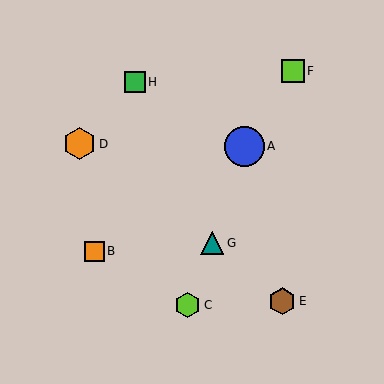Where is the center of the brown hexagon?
The center of the brown hexagon is at (282, 301).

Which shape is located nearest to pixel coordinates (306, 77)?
The lime square (labeled F) at (293, 71) is nearest to that location.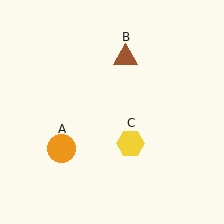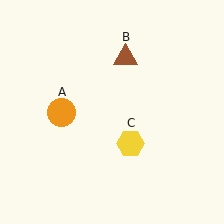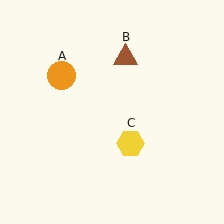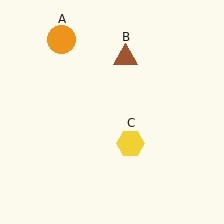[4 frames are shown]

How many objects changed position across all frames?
1 object changed position: orange circle (object A).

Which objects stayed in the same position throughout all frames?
Brown triangle (object B) and yellow hexagon (object C) remained stationary.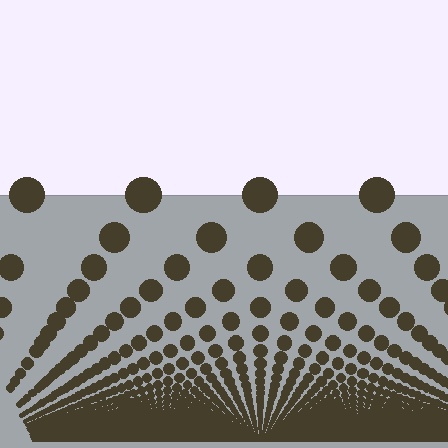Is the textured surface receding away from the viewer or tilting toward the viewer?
The surface appears to tilt toward the viewer. Texture elements get larger and sparser toward the top.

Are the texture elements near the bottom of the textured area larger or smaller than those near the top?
Smaller. The gradient is inverted — elements near the bottom are smaller and denser.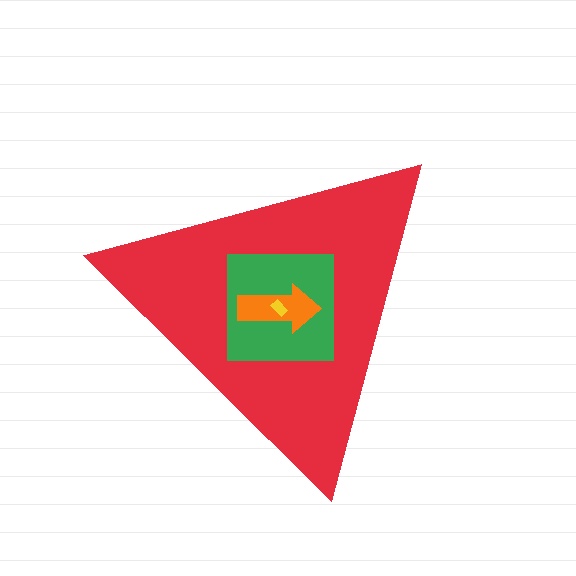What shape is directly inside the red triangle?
The green square.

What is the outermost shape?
The red triangle.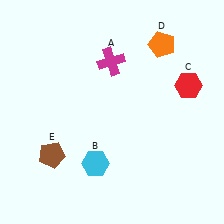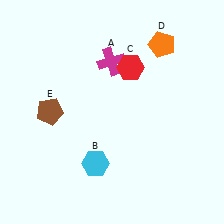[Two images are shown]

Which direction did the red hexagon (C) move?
The red hexagon (C) moved left.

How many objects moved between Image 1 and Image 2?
2 objects moved between the two images.